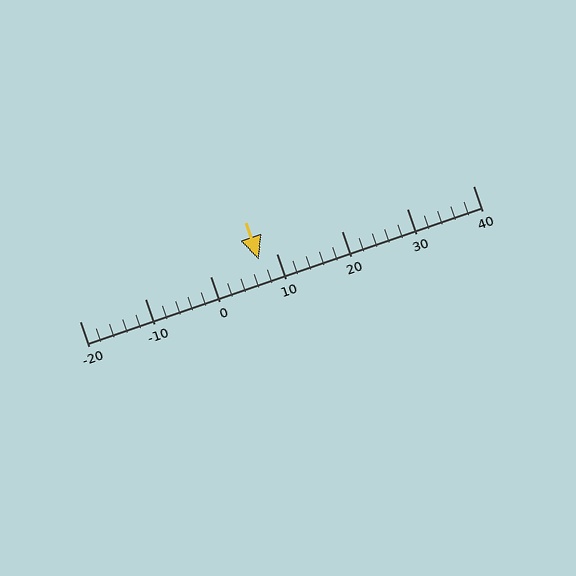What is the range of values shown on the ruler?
The ruler shows values from -20 to 40.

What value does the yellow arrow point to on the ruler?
The yellow arrow points to approximately 7.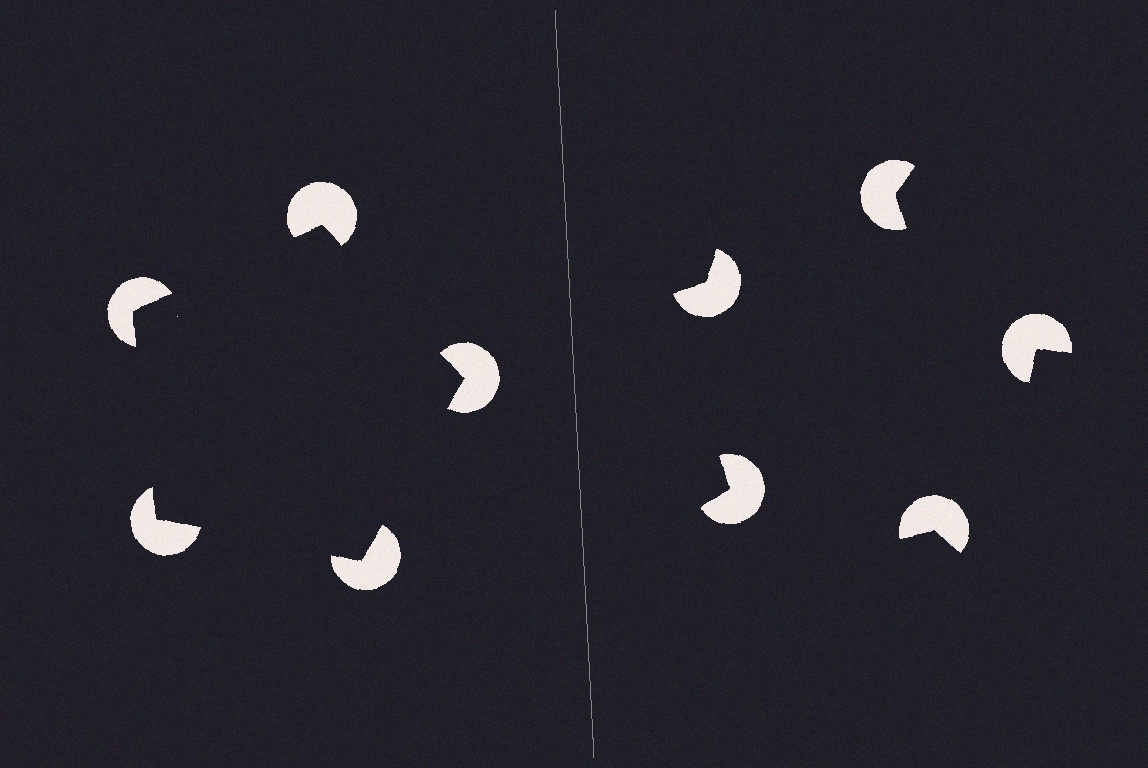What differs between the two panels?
The pac-man discs are positioned identically on both sides; only the wedge orientations differ. On the left they align to a pentagon; on the right they are misaligned.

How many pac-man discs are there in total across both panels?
10 — 5 on each side.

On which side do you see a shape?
An illusory pentagon appears on the left side. On the right side the wedge cuts are rotated, so no coherent shape forms.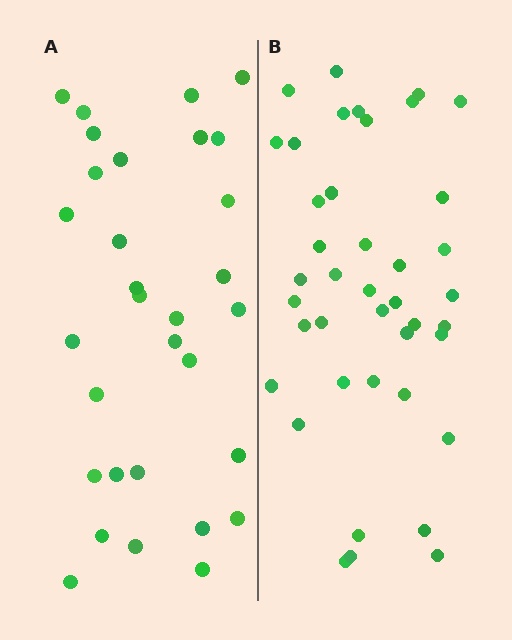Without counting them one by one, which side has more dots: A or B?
Region B (the right region) has more dots.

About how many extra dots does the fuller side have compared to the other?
Region B has roughly 10 or so more dots than region A.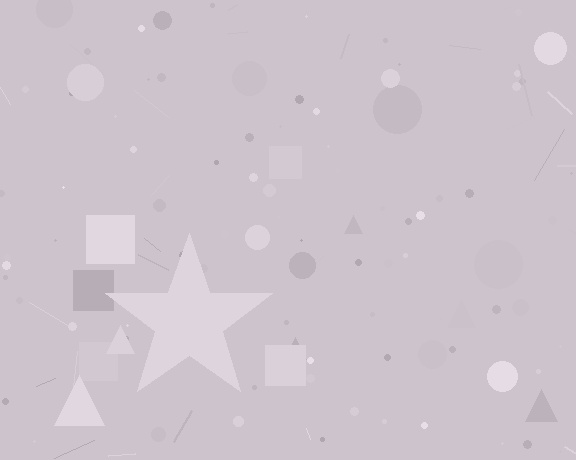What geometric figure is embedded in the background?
A star is embedded in the background.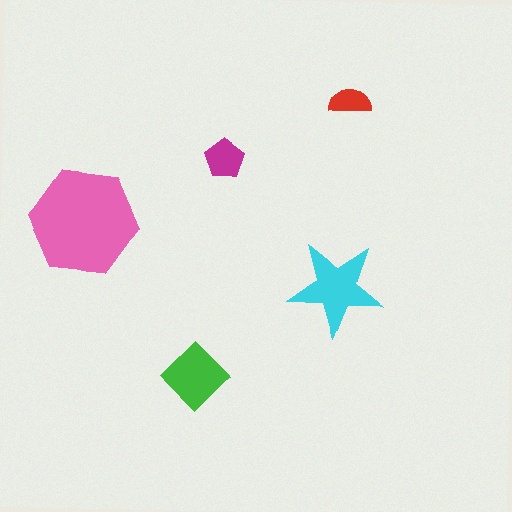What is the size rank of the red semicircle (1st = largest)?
5th.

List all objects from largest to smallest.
The pink hexagon, the cyan star, the green diamond, the magenta pentagon, the red semicircle.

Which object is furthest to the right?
The red semicircle is rightmost.